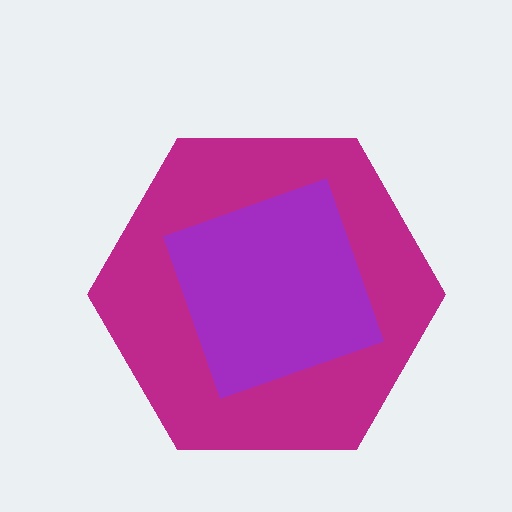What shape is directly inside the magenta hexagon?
The purple square.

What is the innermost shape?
The purple square.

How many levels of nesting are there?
2.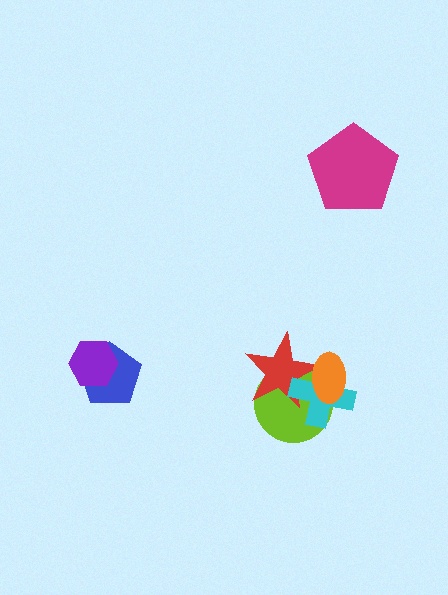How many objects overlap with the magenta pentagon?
0 objects overlap with the magenta pentagon.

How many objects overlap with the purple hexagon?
1 object overlaps with the purple hexagon.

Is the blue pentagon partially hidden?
Yes, it is partially covered by another shape.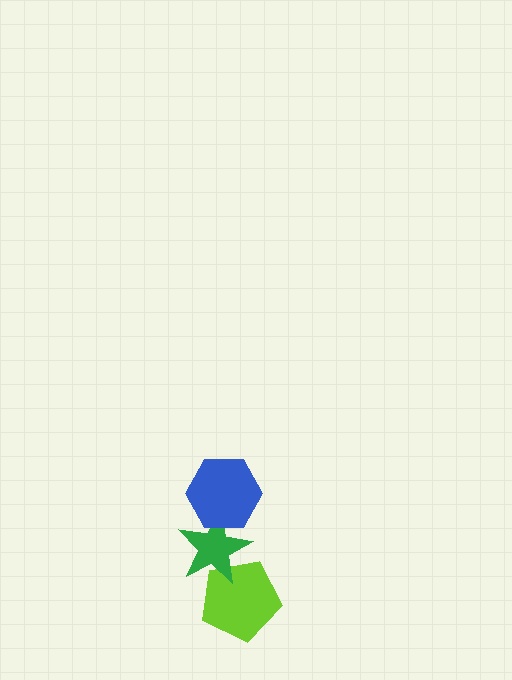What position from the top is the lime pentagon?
The lime pentagon is 3rd from the top.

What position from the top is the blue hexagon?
The blue hexagon is 1st from the top.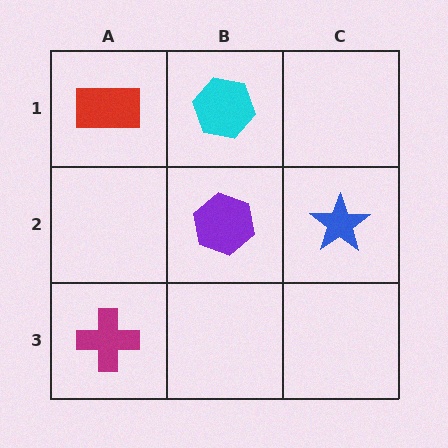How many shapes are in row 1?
2 shapes.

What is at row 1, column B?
A cyan hexagon.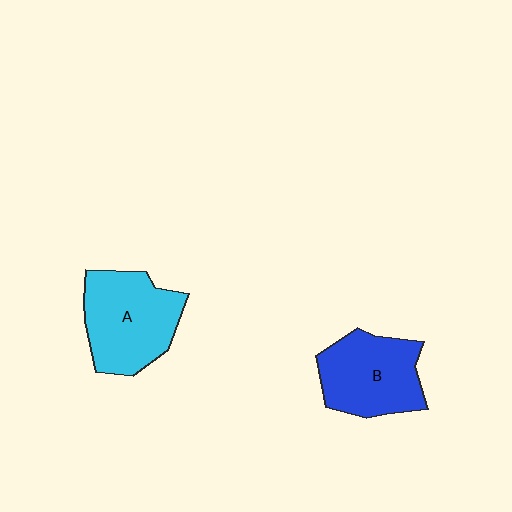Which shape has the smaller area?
Shape B (blue).